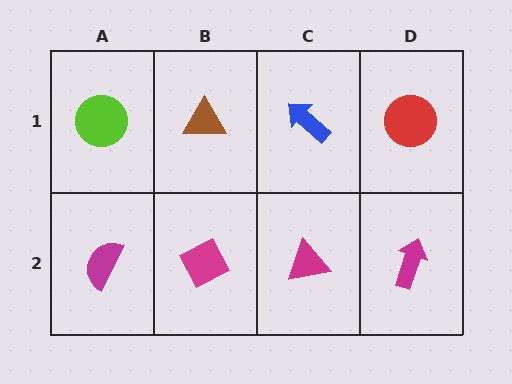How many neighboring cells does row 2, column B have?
3.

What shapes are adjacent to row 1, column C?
A magenta triangle (row 2, column C), a brown triangle (row 1, column B), a red circle (row 1, column D).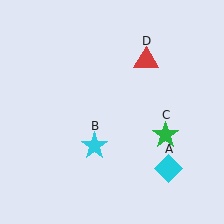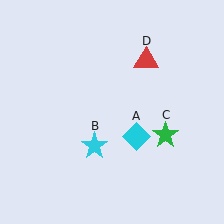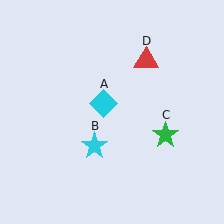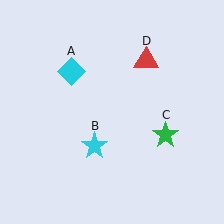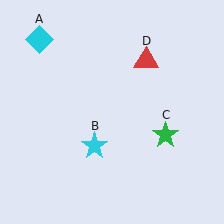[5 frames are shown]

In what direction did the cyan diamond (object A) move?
The cyan diamond (object A) moved up and to the left.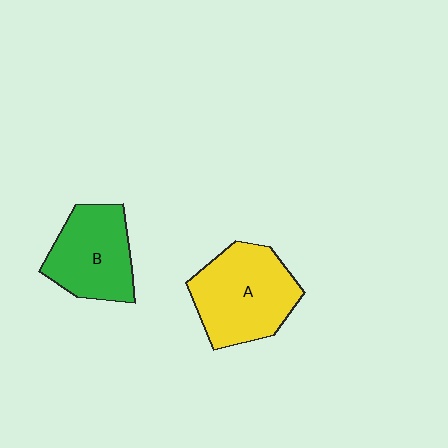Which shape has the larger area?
Shape A (yellow).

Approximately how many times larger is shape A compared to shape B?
Approximately 1.2 times.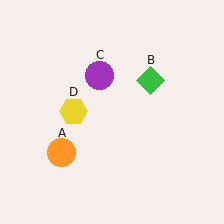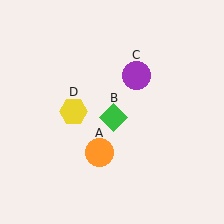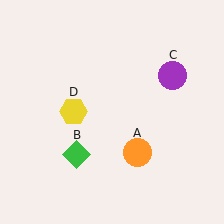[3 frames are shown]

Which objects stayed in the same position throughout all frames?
Yellow hexagon (object D) remained stationary.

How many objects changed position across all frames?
3 objects changed position: orange circle (object A), green diamond (object B), purple circle (object C).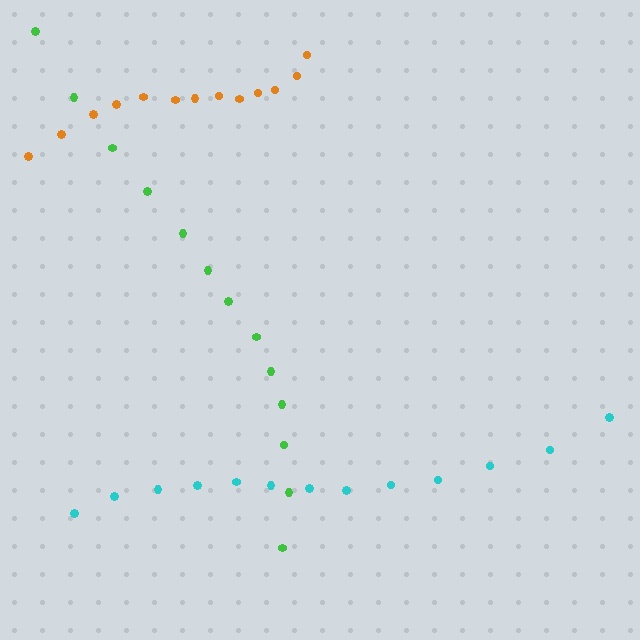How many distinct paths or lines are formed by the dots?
There are 3 distinct paths.